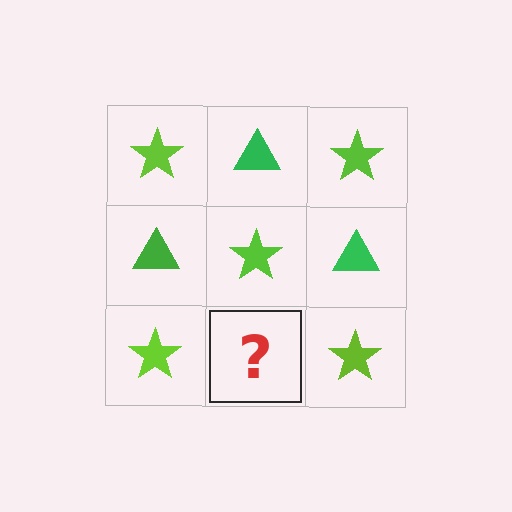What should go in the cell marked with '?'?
The missing cell should contain a green triangle.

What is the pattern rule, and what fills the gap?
The rule is that it alternates lime star and green triangle in a checkerboard pattern. The gap should be filled with a green triangle.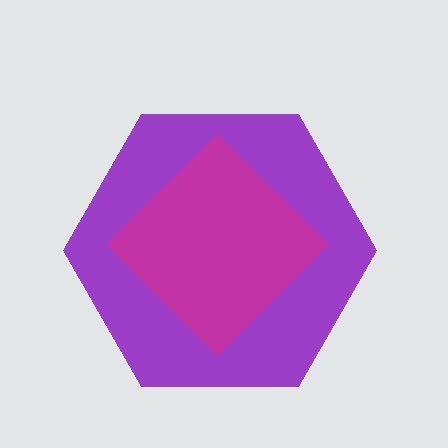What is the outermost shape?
The purple hexagon.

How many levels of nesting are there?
2.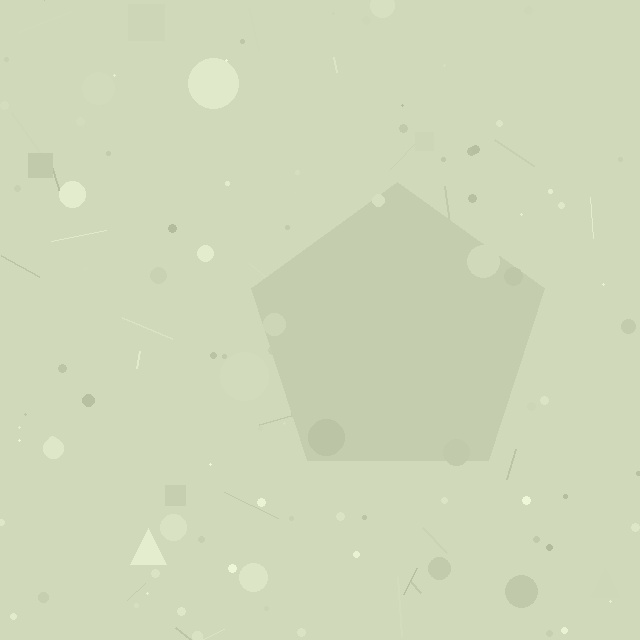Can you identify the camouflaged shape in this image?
The camouflaged shape is a pentagon.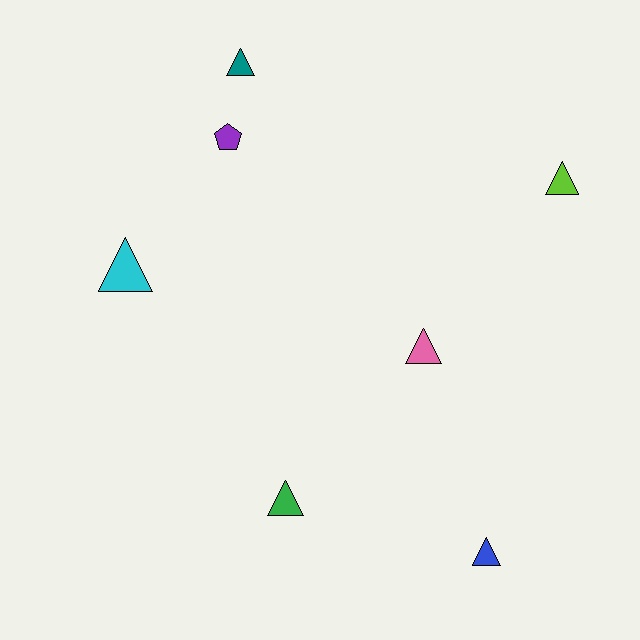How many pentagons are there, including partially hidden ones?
There is 1 pentagon.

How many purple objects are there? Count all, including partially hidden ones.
There is 1 purple object.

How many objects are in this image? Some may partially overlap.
There are 7 objects.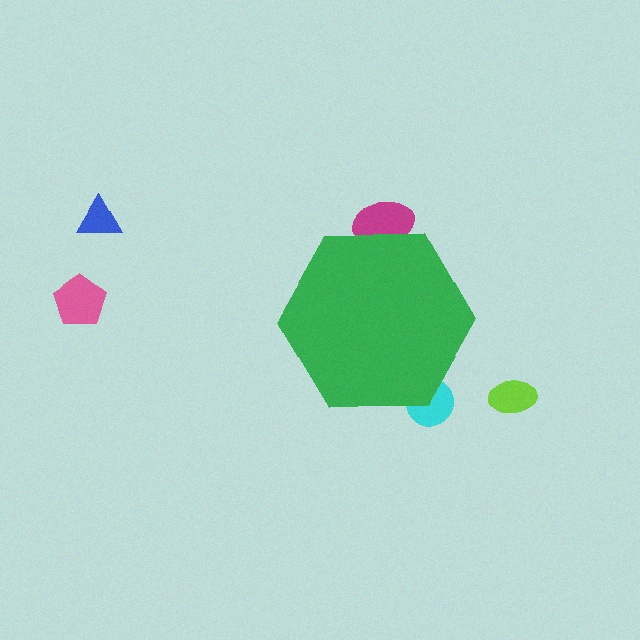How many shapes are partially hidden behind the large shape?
2 shapes are partially hidden.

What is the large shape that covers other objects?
A green hexagon.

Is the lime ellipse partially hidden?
No, the lime ellipse is fully visible.